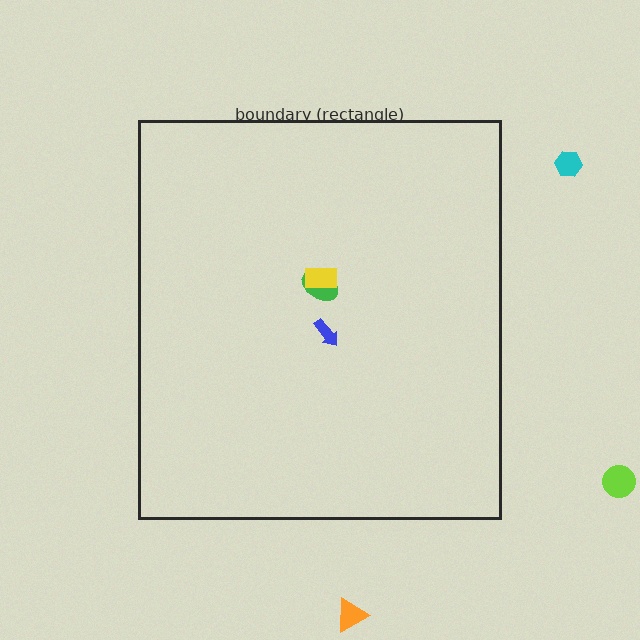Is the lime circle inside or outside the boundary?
Outside.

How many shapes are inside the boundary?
3 inside, 3 outside.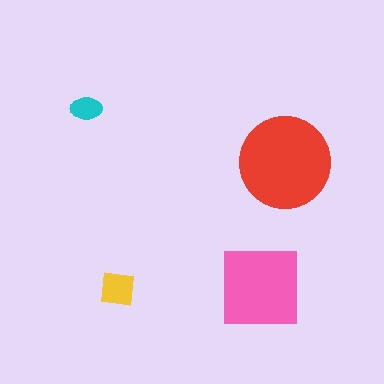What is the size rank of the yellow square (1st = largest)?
3rd.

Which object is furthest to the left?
The cyan ellipse is leftmost.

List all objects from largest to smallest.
The red circle, the pink square, the yellow square, the cyan ellipse.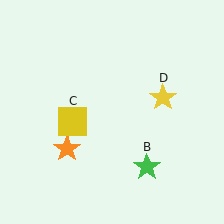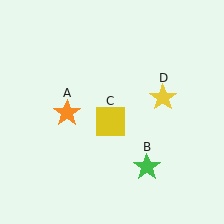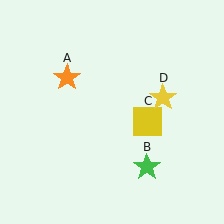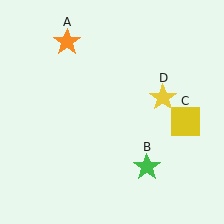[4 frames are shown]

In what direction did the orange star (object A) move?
The orange star (object A) moved up.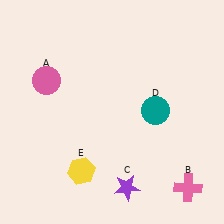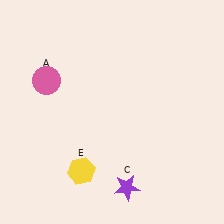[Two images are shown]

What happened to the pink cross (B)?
The pink cross (B) was removed in Image 2. It was in the bottom-right area of Image 1.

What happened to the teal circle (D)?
The teal circle (D) was removed in Image 2. It was in the top-right area of Image 1.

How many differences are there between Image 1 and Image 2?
There are 2 differences between the two images.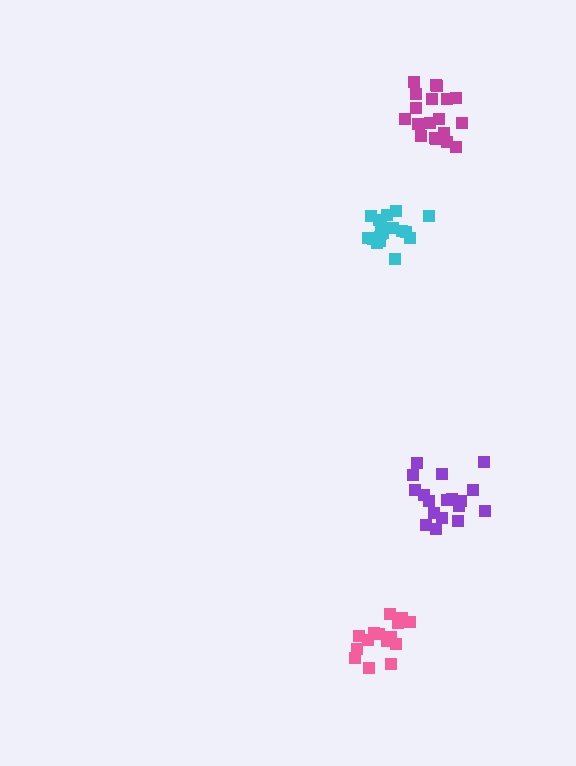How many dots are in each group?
Group 1: 19 dots, Group 2: 19 dots, Group 3: 16 dots, Group 4: 18 dots (72 total).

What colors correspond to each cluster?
The clusters are colored: cyan, magenta, pink, purple.